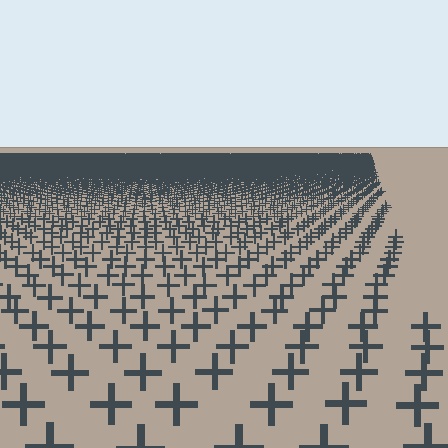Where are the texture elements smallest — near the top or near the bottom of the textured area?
Near the top.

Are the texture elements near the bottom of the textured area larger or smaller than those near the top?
Larger. Near the bottom, elements are closer to the viewer and appear at a bigger on-screen size.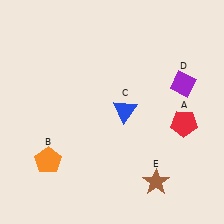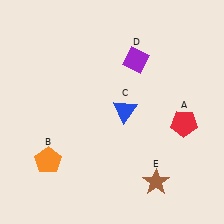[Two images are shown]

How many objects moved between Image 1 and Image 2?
1 object moved between the two images.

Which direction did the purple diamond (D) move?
The purple diamond (D) moved left.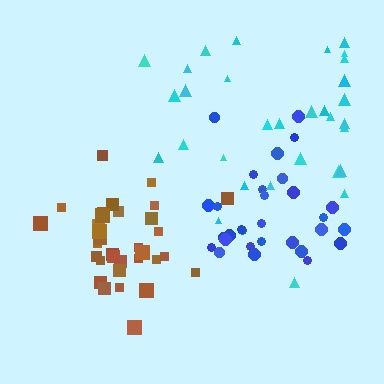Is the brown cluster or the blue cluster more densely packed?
Brown.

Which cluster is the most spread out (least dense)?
Cyan.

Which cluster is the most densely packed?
Brown.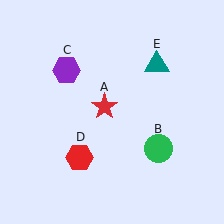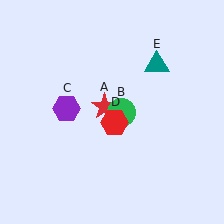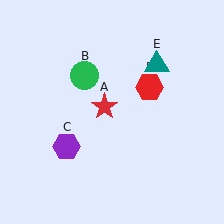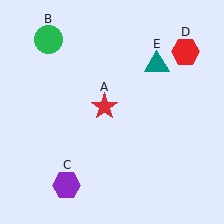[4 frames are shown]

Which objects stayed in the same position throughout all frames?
Red star (object A) and teal triangle (object E) remained stationary.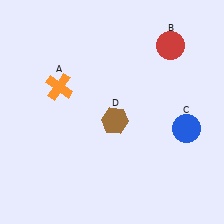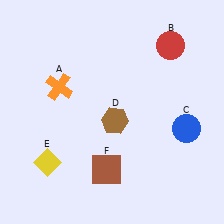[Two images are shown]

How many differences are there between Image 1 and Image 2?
There are 2 differences between the two images.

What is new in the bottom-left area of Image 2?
A brown square (F) was added in the bottom-left area of Image 2.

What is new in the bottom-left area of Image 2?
A yellow diamond (E) was added in the bottom-left area of Image 2.